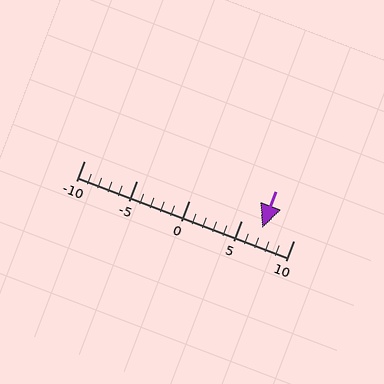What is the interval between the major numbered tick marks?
The major tick marks are spaced 5 units apart.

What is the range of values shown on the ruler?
The ruler shows values from -10 to 10.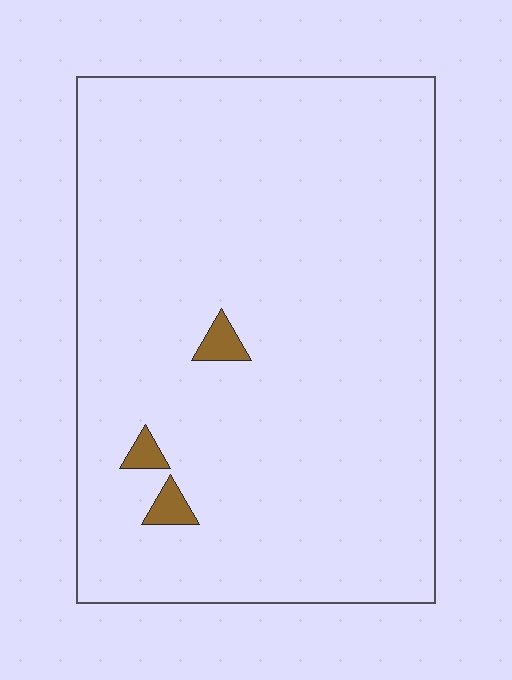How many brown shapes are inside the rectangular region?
3.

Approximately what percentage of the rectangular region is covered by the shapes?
Approximately 0%.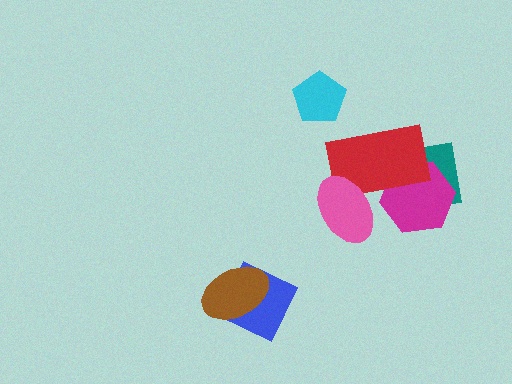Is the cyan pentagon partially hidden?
No, no other shape covers it.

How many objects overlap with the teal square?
2 objects overlap with the teal square.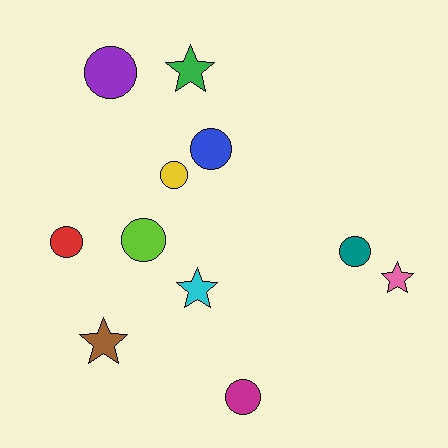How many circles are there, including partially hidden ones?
There are 7 circles.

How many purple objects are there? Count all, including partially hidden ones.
There is 1 purple object.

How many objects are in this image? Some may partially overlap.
There are 11 objects.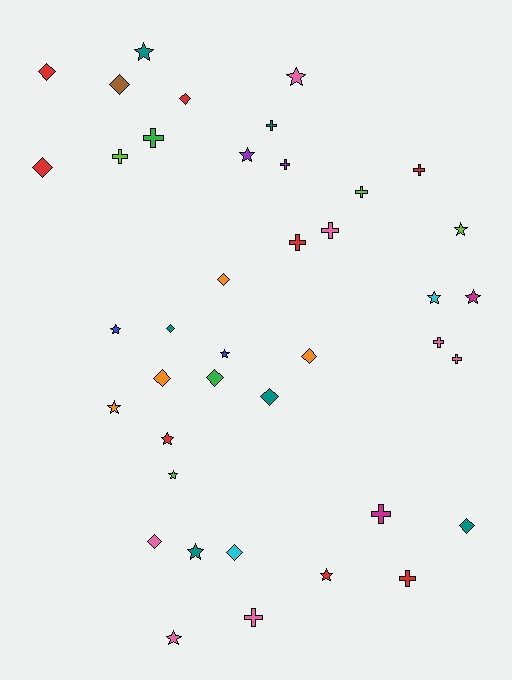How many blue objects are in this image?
There are 2 blue objects.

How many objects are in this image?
There are 40 objects.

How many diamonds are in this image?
There are 13 diamonds.